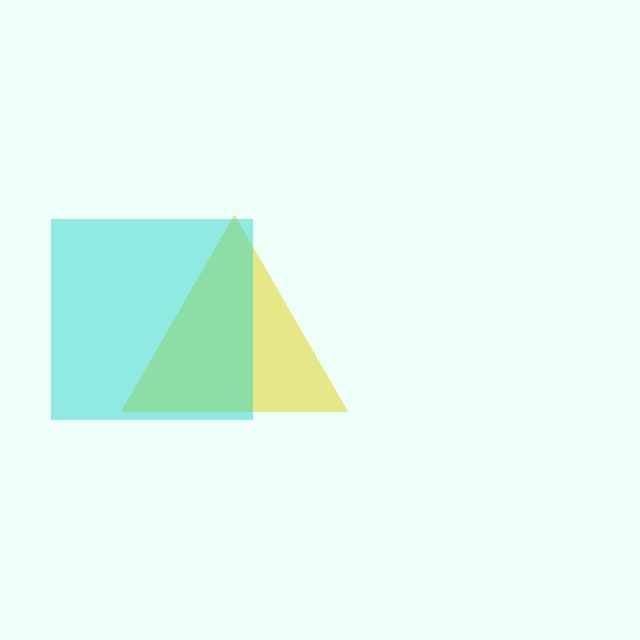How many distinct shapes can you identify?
There are 2 distinct shapes: a yellow triangle, a cyan square.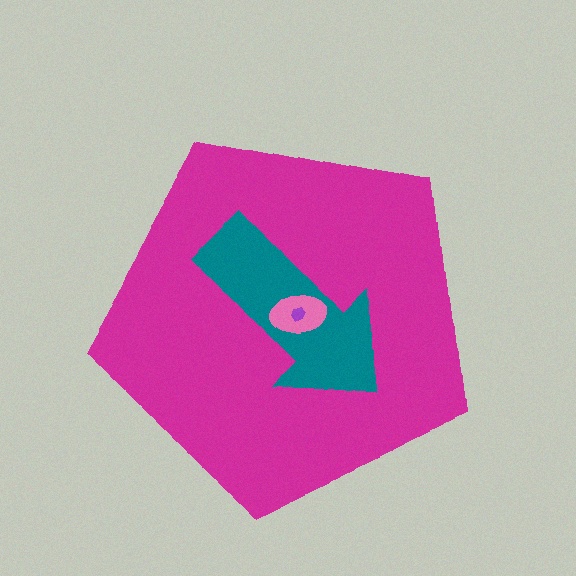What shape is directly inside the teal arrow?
The pink ellipse.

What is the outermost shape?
The magenta pentagon.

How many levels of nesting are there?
4.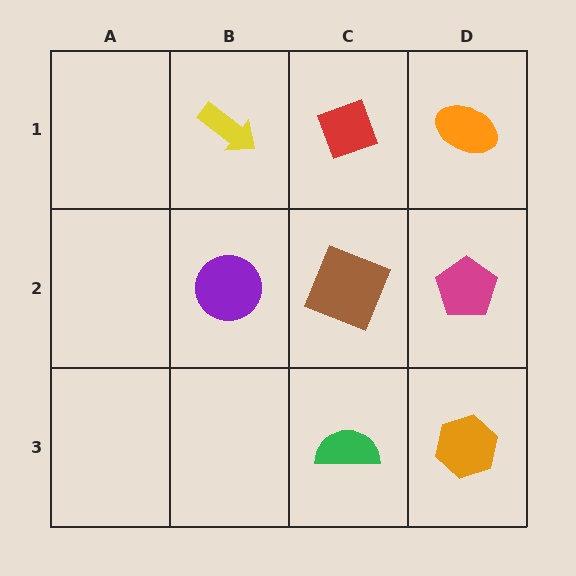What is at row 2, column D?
A magenta pentagon.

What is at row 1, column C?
A red diamond.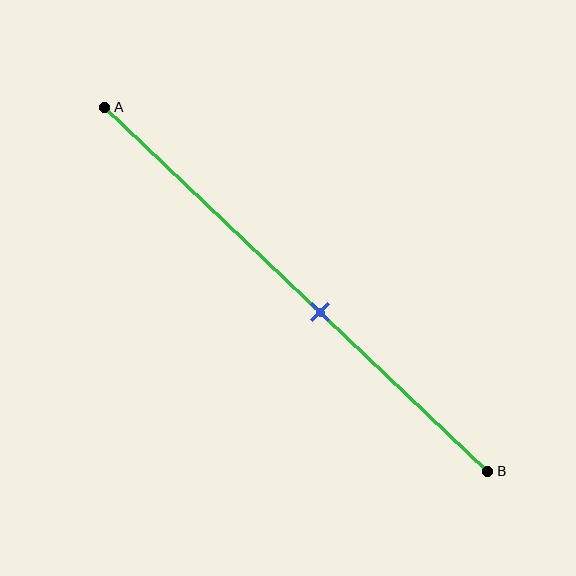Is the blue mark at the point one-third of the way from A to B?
No, the mark is at about 55% from A, not at the 33% one-third point.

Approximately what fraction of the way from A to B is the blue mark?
The blue mark is approximately 55% of the way from A to B.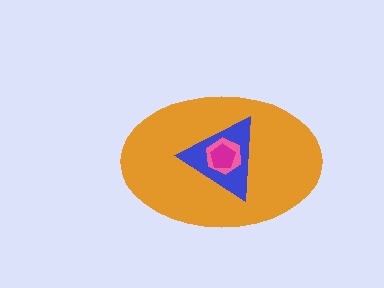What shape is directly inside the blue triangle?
The pink hexagon.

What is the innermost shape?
The magenta pentagon.